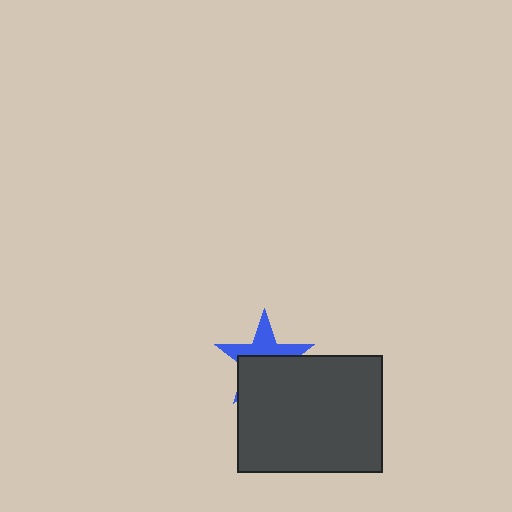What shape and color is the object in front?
The object in front is a dark gray rectangle.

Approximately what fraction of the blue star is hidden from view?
Roughly 54% of the blue star is hidden behind the dark gray rectangle.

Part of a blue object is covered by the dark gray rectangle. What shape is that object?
It is a star.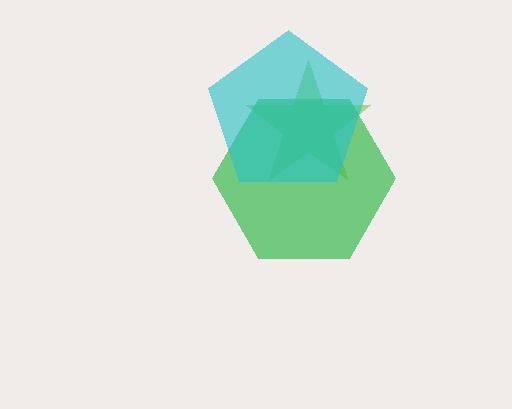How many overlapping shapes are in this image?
There are 3 overlapping shapes in the image.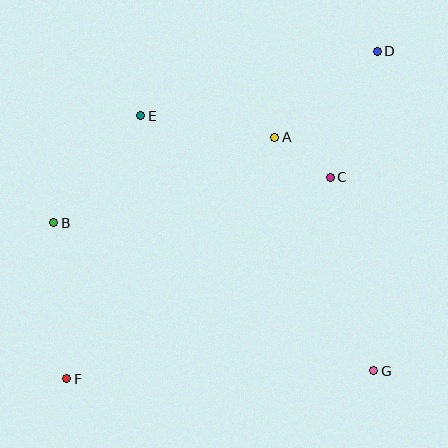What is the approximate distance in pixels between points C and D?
The distance between C and D is approximately 135 pixels.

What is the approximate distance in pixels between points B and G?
The distance between B and G is approximately 353 pixels.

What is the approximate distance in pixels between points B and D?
The distance between B and D is approximately 367 pixels.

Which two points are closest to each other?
Points A and C are closest to each other.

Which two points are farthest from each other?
Points D and F are farthest from each other.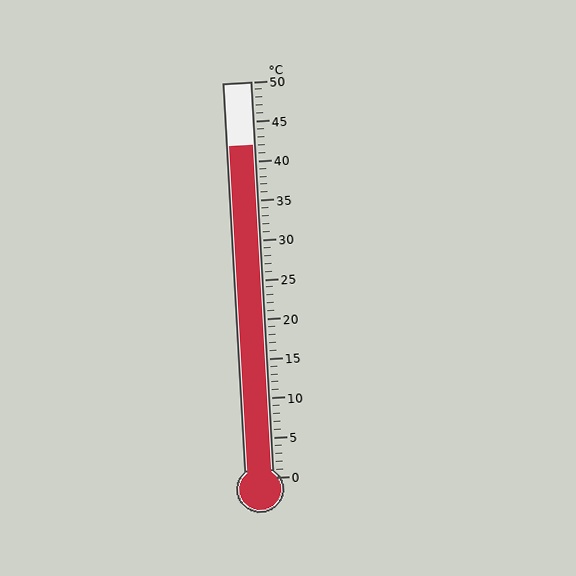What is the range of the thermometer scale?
The thermometer scale ranges from 0°C to 50°C.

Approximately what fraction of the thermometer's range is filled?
The thermometer is filled to approximately 85% of its range.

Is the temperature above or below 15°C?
The temperature is above 15°C.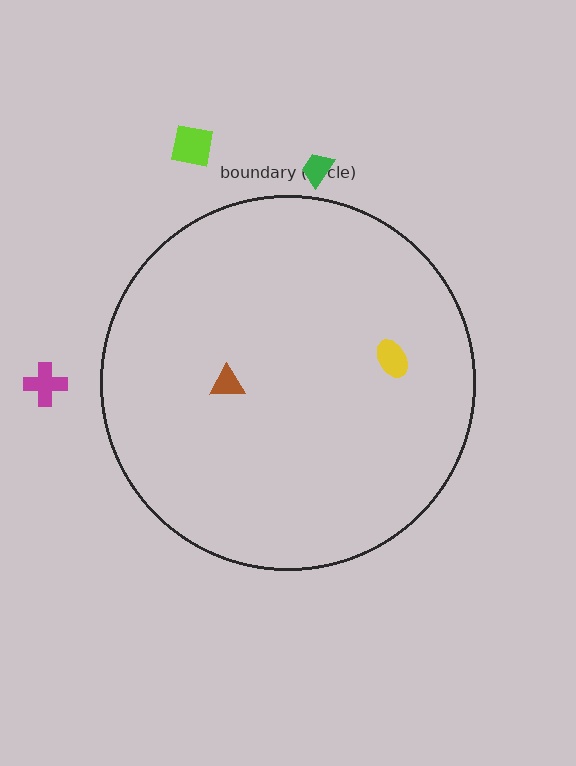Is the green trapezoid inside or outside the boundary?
Outside.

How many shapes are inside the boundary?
2 inside, 3 outside.